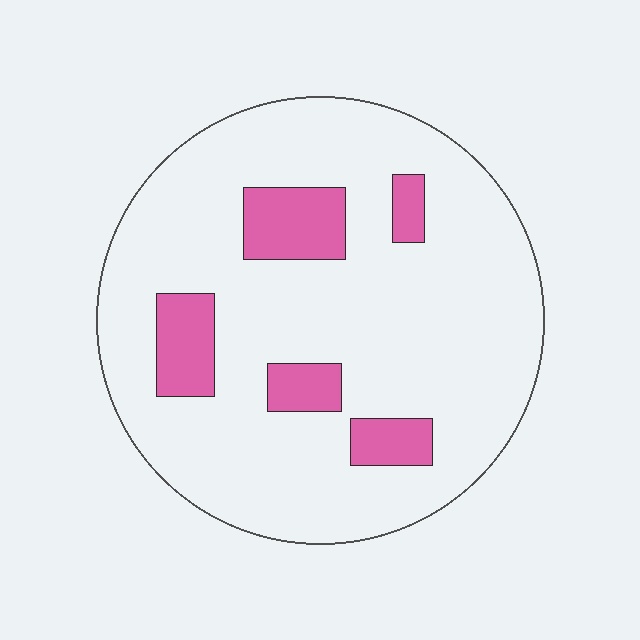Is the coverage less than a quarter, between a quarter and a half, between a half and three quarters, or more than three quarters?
Less than a quarter.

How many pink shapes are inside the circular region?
5.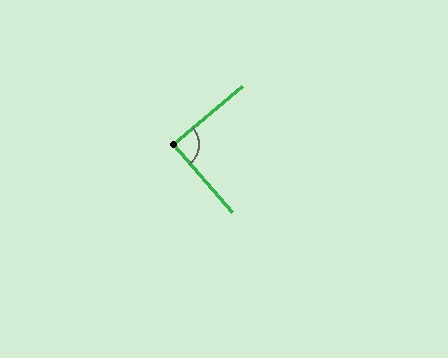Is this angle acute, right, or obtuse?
It is approximately a right angle.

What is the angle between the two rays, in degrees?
Approximately 89 degrees.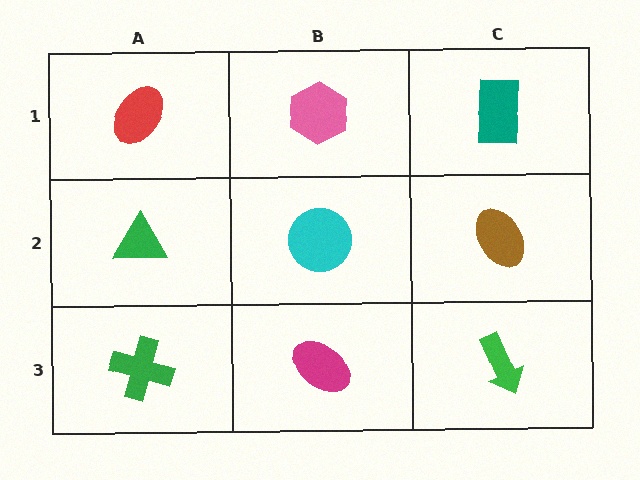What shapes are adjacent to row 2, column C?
A teal rectangle (row 1, column C), a green arrow (row 3, column C), a cyan circle (row 2, column B).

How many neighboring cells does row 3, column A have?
2.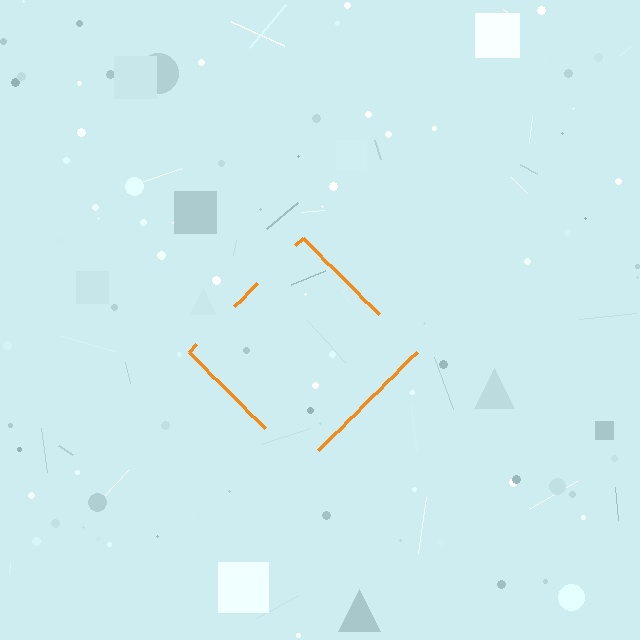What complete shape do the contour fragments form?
The contour fragments form a diamond.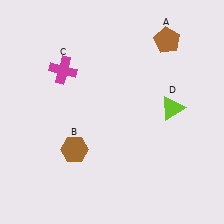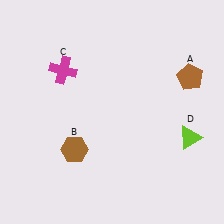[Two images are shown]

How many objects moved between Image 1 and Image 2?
2 objects moved between the two images.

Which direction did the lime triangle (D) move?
The lime triangle (D) moved down.